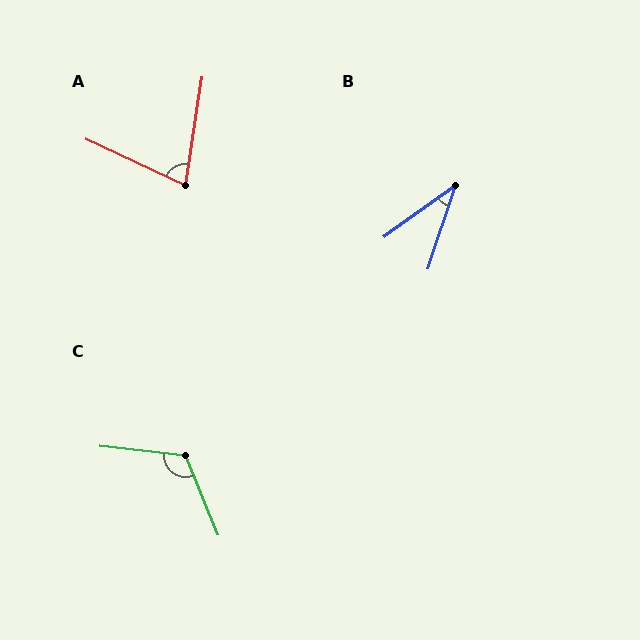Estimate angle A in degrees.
Approximately 73 degrees.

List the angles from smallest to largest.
B (36°), A (73°), C (119°).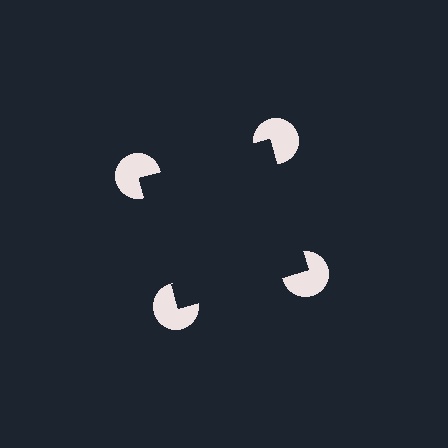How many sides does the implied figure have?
4 sides.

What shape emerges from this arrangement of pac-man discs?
An illusory square — its edges are inferred from the aligned wedge cuts in the pac-man discs, not physically drawn.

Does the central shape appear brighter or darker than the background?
It typically appears slightly darker than the background, even though no actual brightness change is drawn.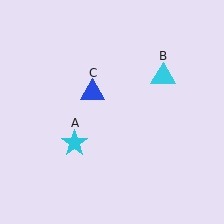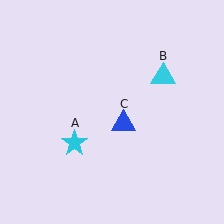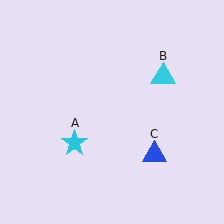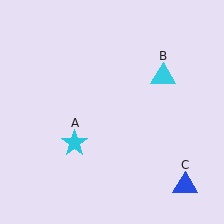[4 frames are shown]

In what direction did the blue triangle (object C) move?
The blue triangle (object C) moved down and to the right.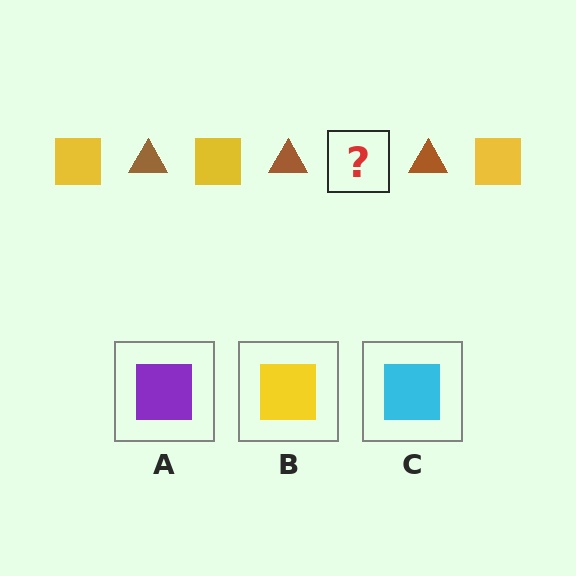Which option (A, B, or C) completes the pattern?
B.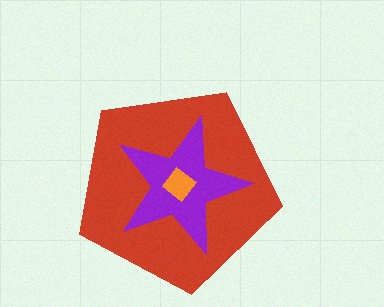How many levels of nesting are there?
3.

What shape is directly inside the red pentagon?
The purple star.